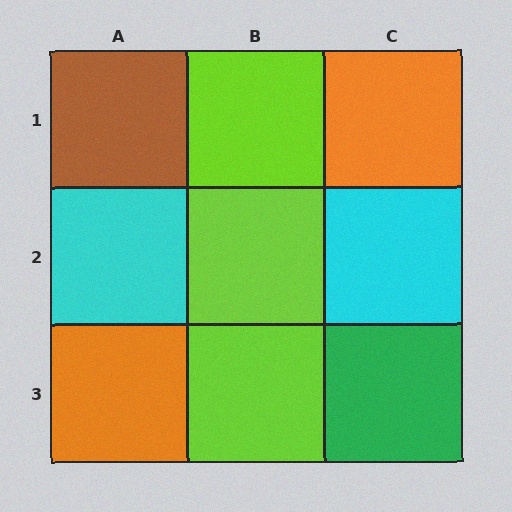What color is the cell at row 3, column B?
Lime.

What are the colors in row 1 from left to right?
Brown, lime, orange.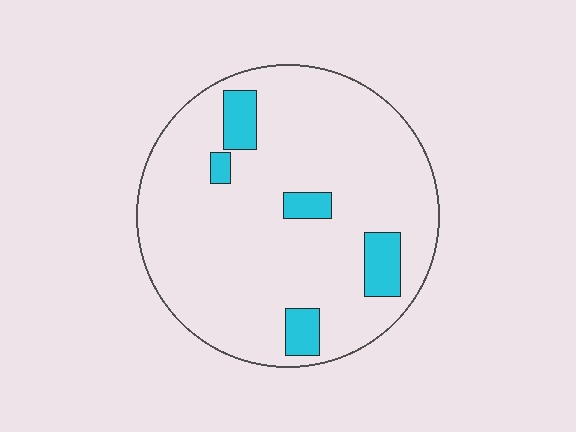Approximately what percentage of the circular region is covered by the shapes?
Approximately 10%.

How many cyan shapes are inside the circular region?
5.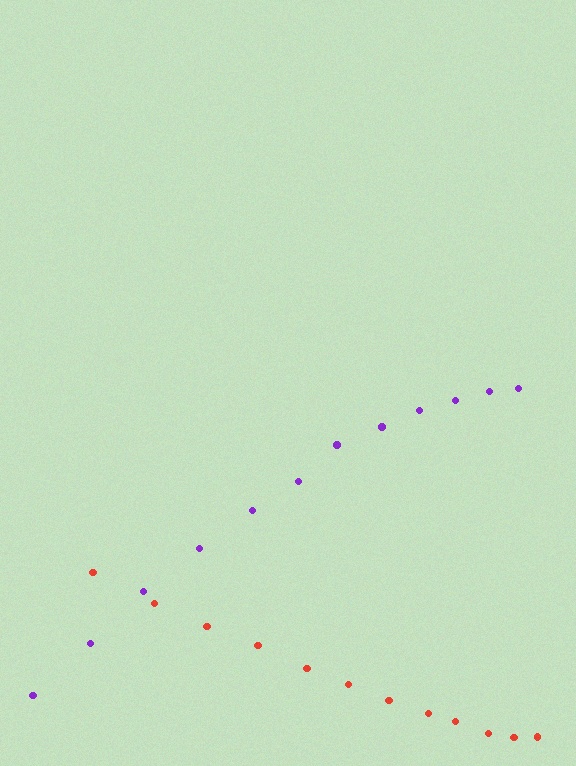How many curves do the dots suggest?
There are 2 distinct paths.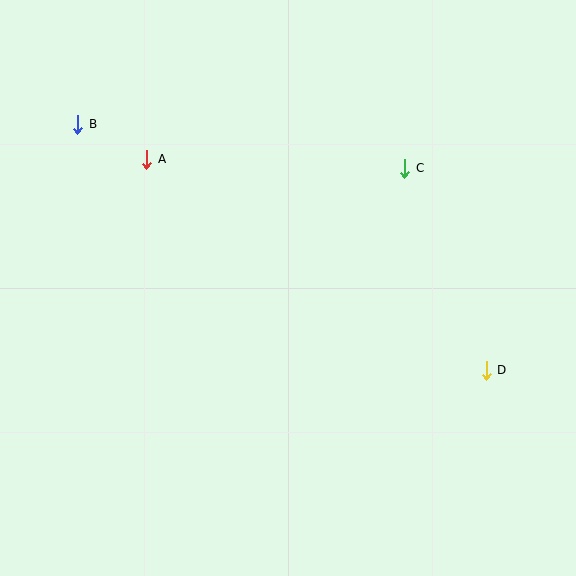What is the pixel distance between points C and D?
The distance between C and D is 218 pixels.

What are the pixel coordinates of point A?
Point A is at (147, 159).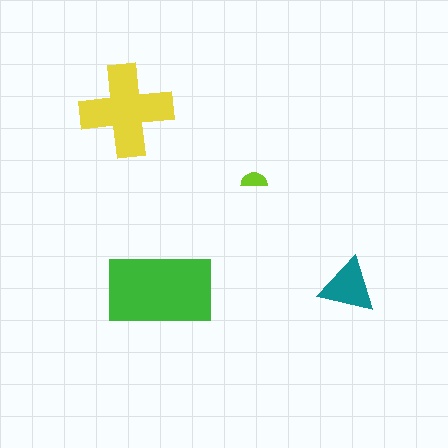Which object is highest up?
The yellow cross is topmost.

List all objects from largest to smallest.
The green rectangle, the yellow cross, the teal triangle, the lime semicircle.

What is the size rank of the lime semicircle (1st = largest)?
4th.